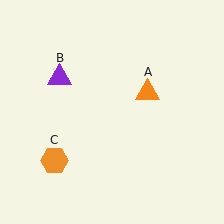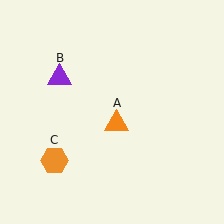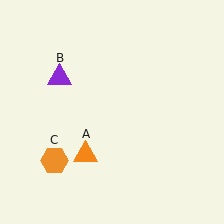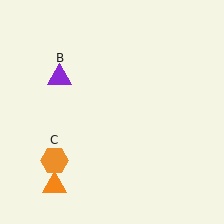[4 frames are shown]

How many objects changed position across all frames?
1 object changed position: orange triangle (object A).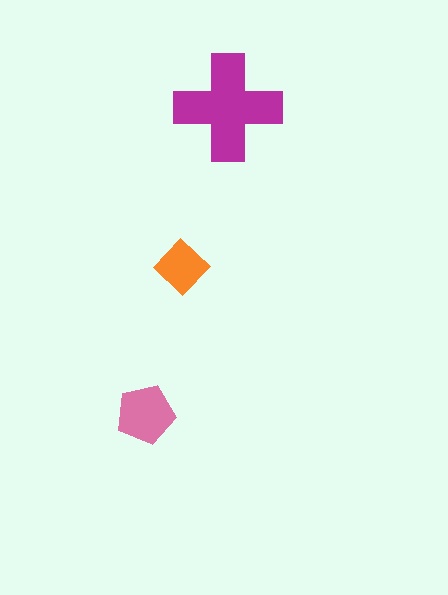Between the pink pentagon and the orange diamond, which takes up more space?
The pink pentagon.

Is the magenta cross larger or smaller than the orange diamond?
Larger.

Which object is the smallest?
The orange diamond.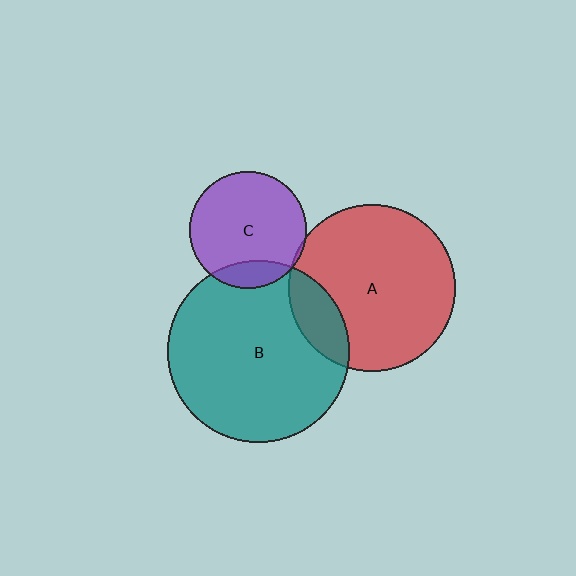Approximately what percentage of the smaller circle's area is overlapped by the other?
Approximately 15%.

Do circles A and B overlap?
Yes.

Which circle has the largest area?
Circle B (teal).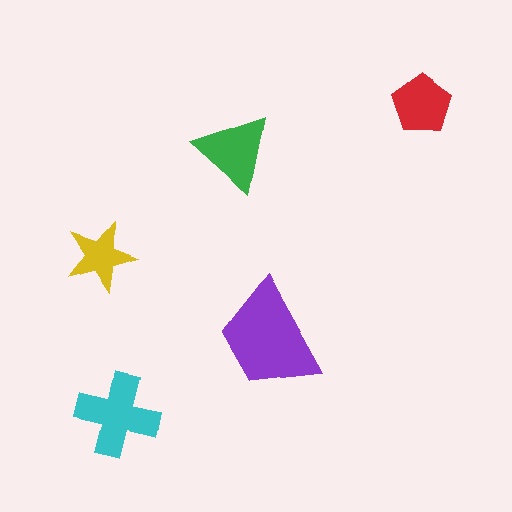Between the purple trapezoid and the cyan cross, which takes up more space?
The purple trapezoid.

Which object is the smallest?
The yellow star.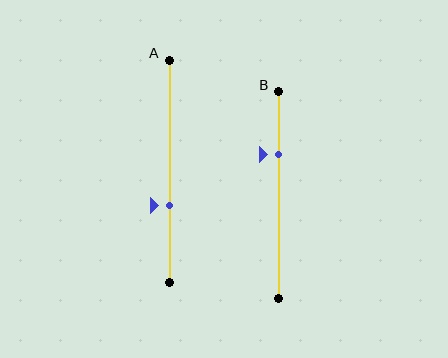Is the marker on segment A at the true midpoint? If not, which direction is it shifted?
No, the marker on segment A is shifted downward by about 16% of the segment length.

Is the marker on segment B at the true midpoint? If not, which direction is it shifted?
No, the marker on segment B is shifted upward by about 19% of the segment length.